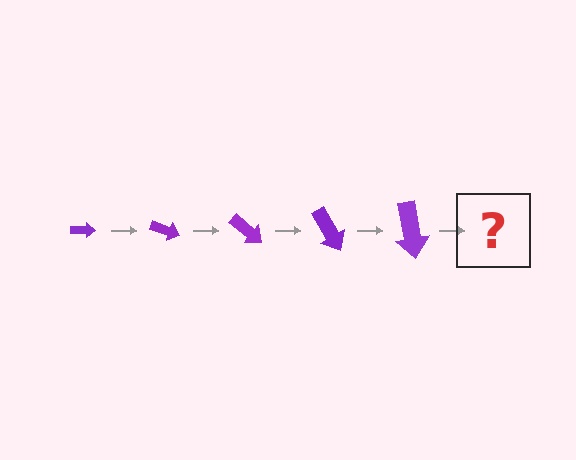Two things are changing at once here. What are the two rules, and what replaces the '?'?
The two rules are that the arrow grows larger each step and it rotates 20 degrees each step. The '?' should be an arrow, larger than the previous one and rotated 100 degrees from the start.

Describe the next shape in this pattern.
It should be an arrow, larger than the previous one and rotated 100 degrees from the start.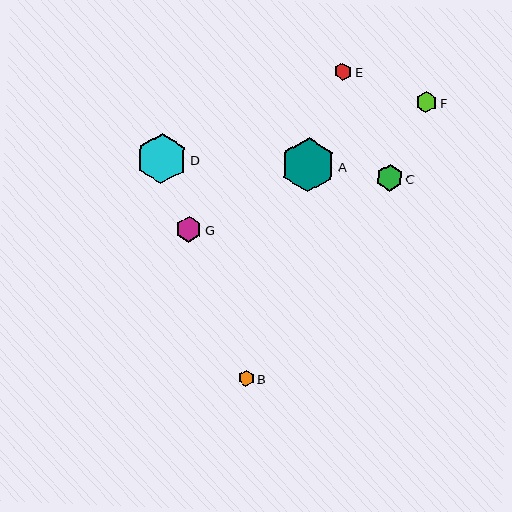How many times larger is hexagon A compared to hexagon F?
Hexagon A is approximately 2.6 times the size of hexagon F.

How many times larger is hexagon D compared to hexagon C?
Hexagon D is approximately 1.9 times the size of hexagon C.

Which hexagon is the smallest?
Hexagon B is the smallest with a size of approximately 16 pixels.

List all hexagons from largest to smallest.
From largest to smallest: A, D, C, G, F, E, B.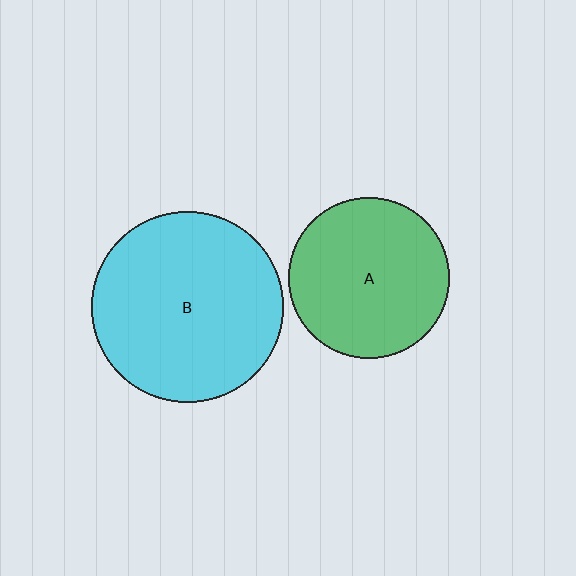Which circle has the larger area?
Circle B (cyan).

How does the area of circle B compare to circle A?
Approximately 1.4 times.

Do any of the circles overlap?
No, none of the circles overlap.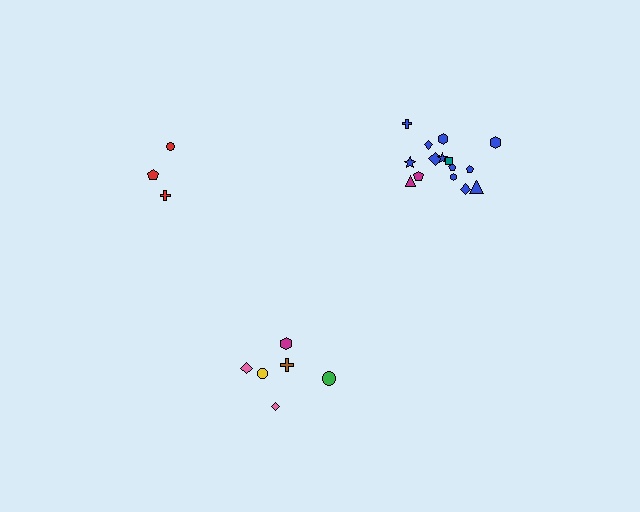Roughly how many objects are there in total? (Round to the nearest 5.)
Roughly 25 objects in total.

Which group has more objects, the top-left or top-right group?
The top-right group.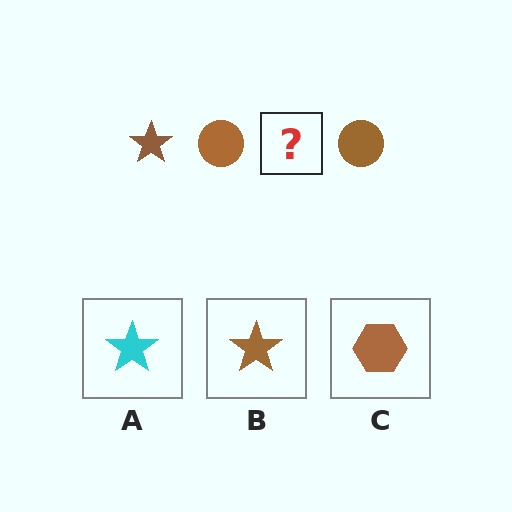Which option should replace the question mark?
Option B.